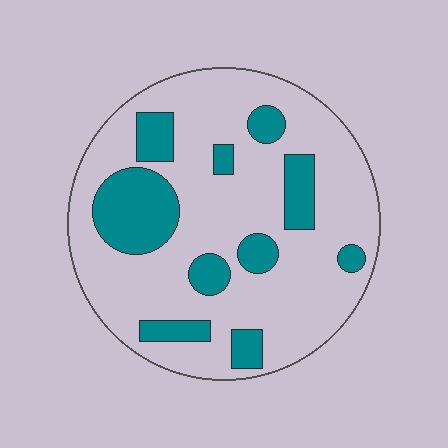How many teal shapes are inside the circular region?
10.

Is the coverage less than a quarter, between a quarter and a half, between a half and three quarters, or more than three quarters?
Less than a quarter.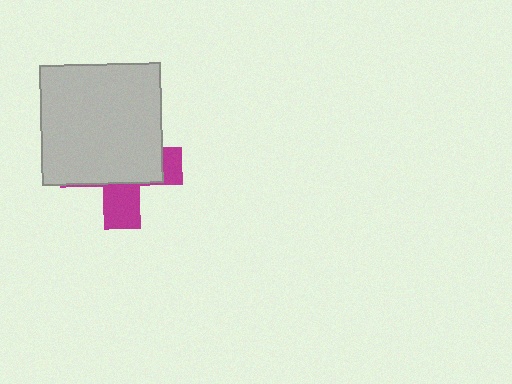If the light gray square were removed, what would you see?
You would see the complete magenta cross.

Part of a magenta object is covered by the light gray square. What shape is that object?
It is a cross.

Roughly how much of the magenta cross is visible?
A small part of it is visible (roughly 32%).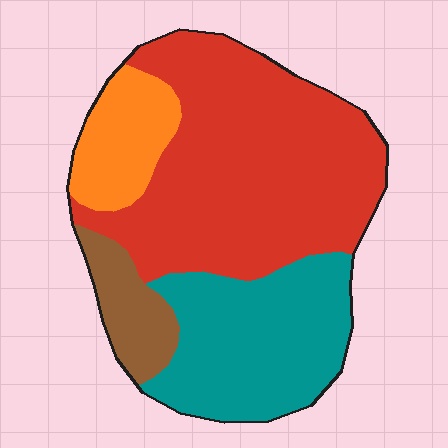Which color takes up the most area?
Red, at roughly 50%.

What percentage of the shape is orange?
Orange covers 12% of the shape.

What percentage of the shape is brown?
Brown covers around 10% of the shape.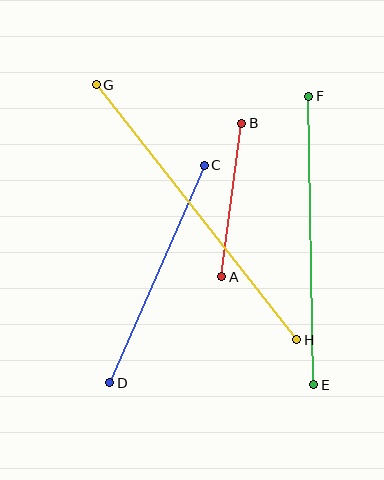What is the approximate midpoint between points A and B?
The midpoint is at approximately (232, 200) pixels.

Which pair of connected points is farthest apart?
Points G and H are farthest apart.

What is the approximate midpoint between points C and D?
The midpoint is at approximately (157, 274) pixels.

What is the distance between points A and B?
The distance is approximately 155 pixels.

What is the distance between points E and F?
The distance is approximately 288 pixels.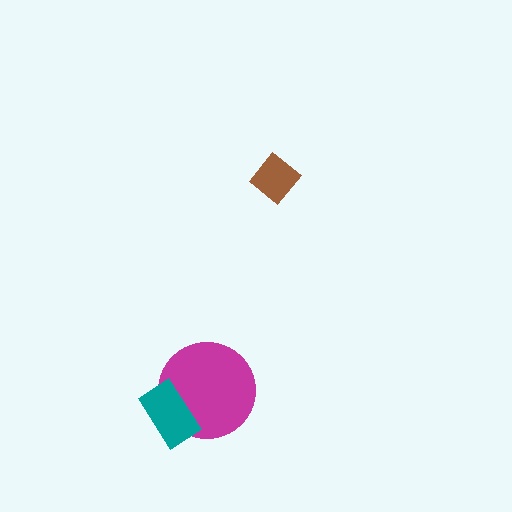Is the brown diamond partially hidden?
No, no other shape covers it.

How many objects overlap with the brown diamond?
0 objects overlap with the brown diamond.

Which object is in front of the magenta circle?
The teal rectangle is in front of the magenta circle.